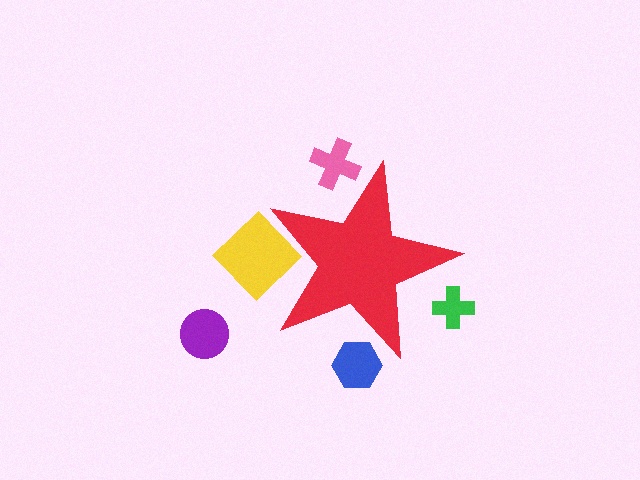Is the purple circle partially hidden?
No, the purple circle is fully visible.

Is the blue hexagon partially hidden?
Yes, the blue hexagon is partially hidden behind the red star.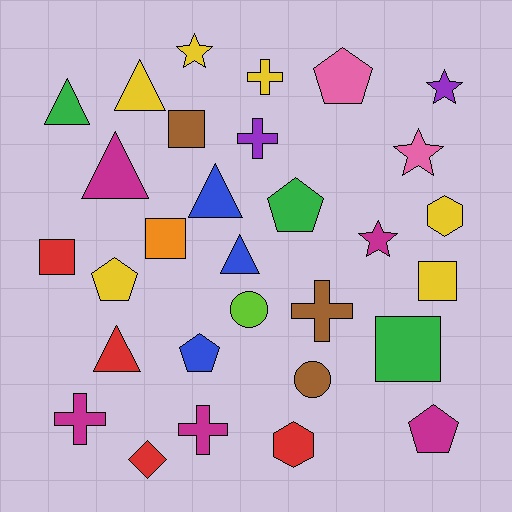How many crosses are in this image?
There are 5 crosses.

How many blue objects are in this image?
There are 3 blue objects.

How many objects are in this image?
There are 30 objects.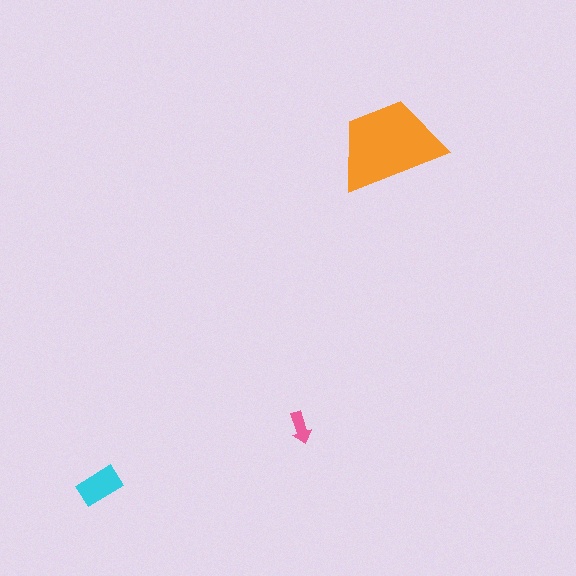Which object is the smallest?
The pink arrow.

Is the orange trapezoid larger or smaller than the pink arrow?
Larger.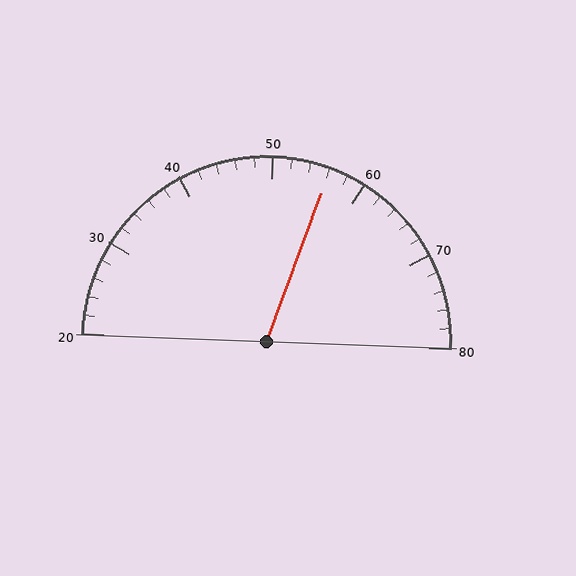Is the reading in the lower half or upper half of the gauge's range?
The reading is in the upper half of the range (20 to 80).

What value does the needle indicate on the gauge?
The needle indicates approximately 56.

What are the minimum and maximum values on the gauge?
The gauge ranges from 20 to 80.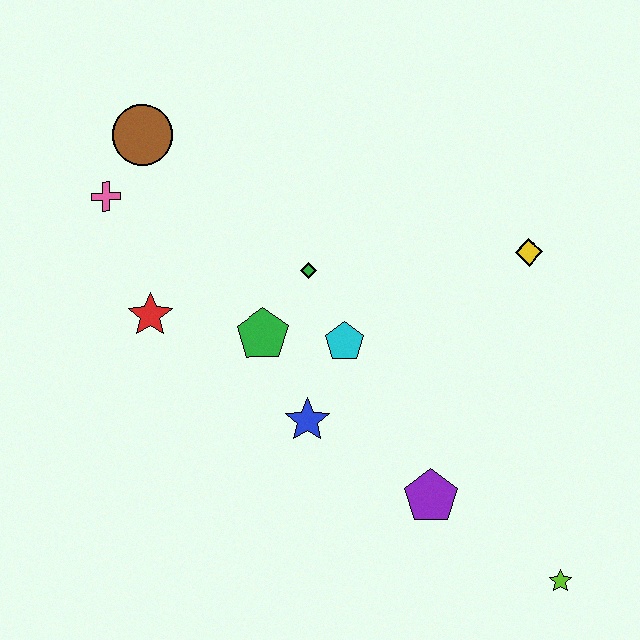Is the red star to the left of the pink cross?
No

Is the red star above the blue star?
Yes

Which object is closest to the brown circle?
The pink cross is closest to the brown circle.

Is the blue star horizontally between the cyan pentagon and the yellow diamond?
No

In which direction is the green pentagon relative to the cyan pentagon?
The green pentagon is to the left of the cyan pentagon.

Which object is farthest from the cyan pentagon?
The lime star is farthest from the cyan pentagon.